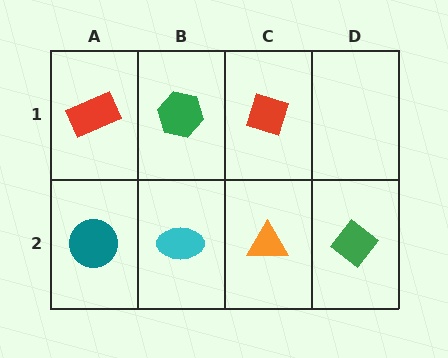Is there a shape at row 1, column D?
No, that cell is empty.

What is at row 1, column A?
A red rectangle.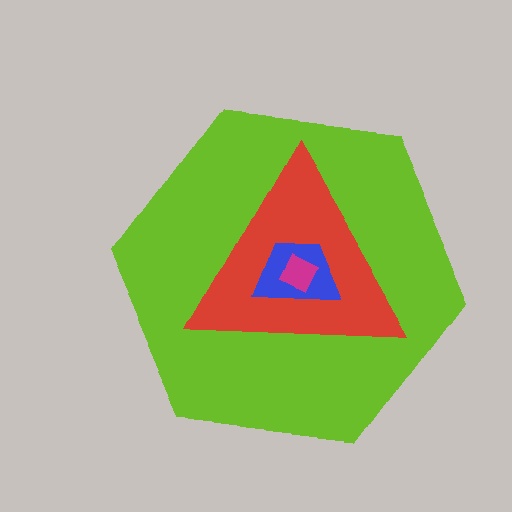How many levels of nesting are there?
4.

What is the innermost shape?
The magenta square.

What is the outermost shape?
The lime hexagon.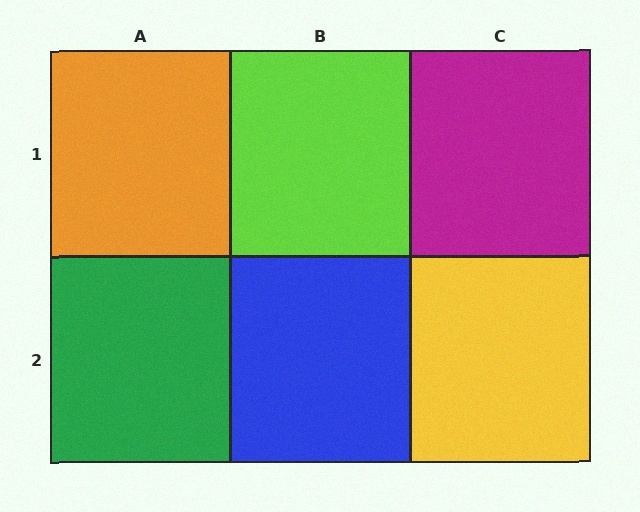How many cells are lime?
1 cell is lime.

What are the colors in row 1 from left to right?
Orange, lime, magenta.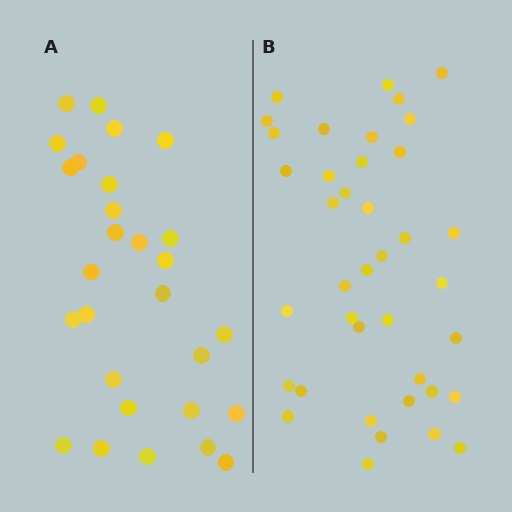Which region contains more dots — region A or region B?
Region B (the right region) has more dots.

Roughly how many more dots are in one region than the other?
Region B has roughly 12 or so more dots than region A.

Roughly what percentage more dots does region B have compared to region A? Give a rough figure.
About 40% more.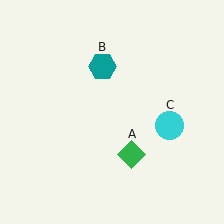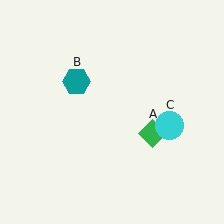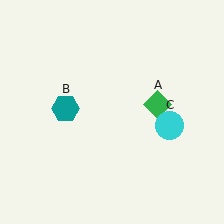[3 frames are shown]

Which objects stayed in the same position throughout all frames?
Cyan circle (object C) remained stationary.